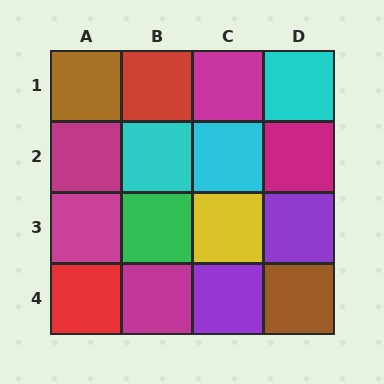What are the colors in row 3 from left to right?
Magenta, green, yellow, purple.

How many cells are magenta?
5 cells are magenta.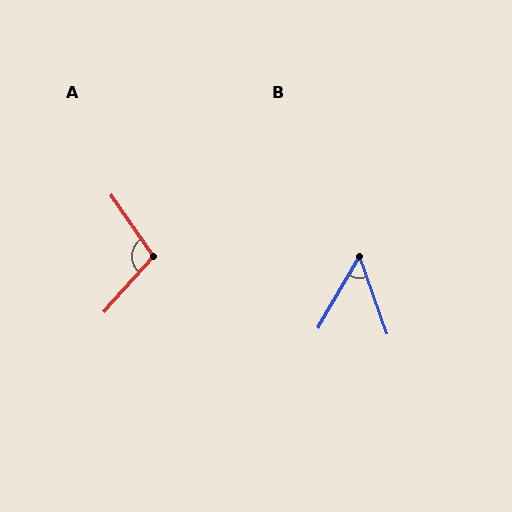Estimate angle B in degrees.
Approximately 50 degrees.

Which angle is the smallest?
B, at approximately 50 degrees.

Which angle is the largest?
A, at approximately 103 degrees.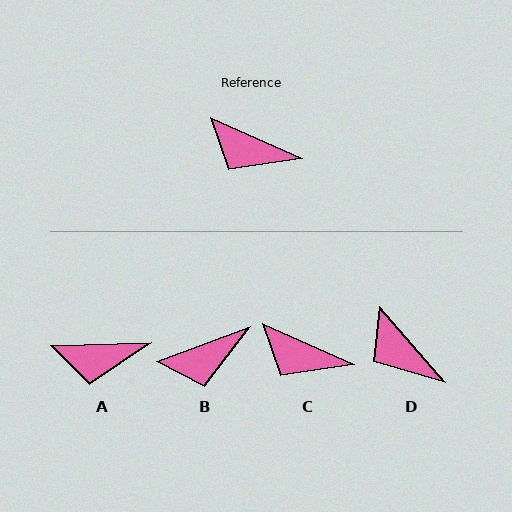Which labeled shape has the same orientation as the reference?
C.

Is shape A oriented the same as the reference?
No, it is off by about 25 degrees.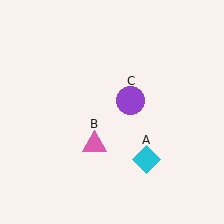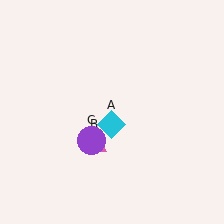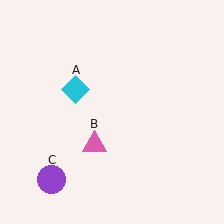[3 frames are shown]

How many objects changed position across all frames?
2 objects changed position: cyan diamond (object A), purple circle (object C).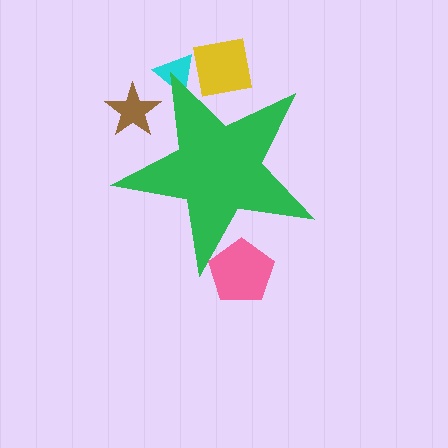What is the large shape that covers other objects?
A green star.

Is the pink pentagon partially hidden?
Yes, the pink pentagon is partially hidden behind the green star.